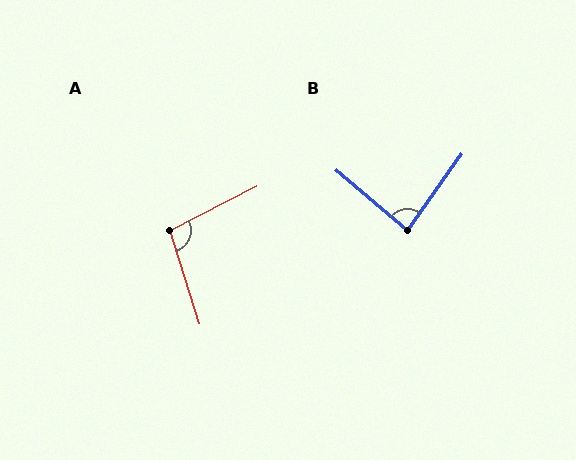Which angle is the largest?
A, at approximately 100 degrees.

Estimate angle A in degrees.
Approximately 100 degrees.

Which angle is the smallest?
B, at approximately 85 degrees.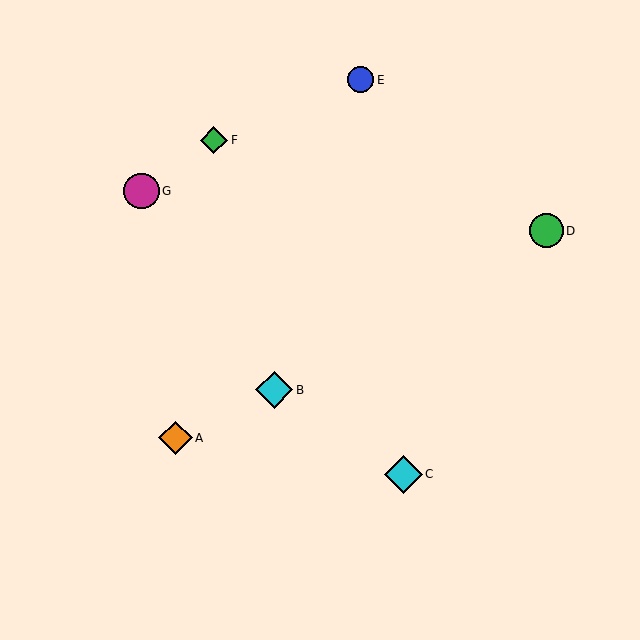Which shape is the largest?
The cyan diamond (labeled C) is the largest.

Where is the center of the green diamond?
The center of the green diamond is at (214, 140).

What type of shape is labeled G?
Shape G is a magenta circle.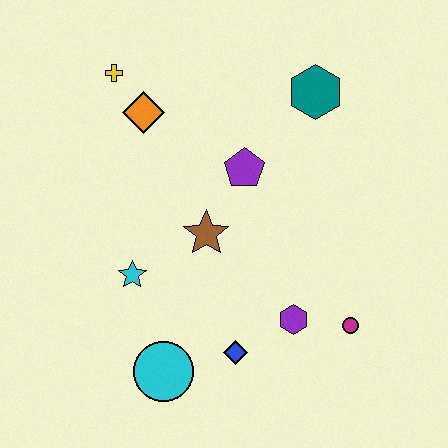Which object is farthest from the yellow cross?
The magenta circle is farthest from the yellow cross.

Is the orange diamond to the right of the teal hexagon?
No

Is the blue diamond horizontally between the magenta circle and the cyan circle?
Yes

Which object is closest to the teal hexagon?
The purple pentagon is closest to the teal hexagon.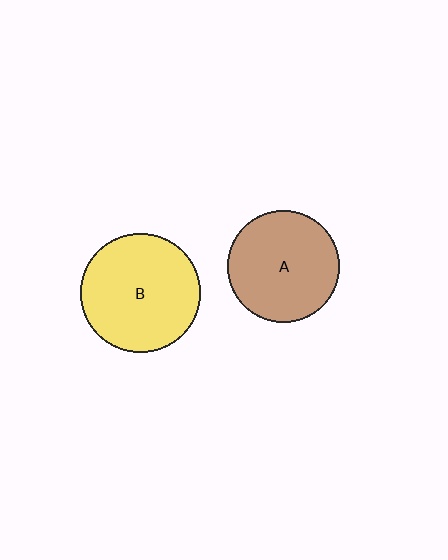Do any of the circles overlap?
No, none of the circles overlap.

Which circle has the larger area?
Circle B (yellow).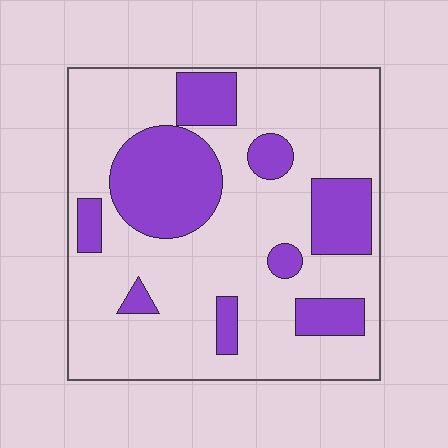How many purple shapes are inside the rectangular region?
9.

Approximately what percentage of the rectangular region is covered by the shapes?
Approximately 30%.